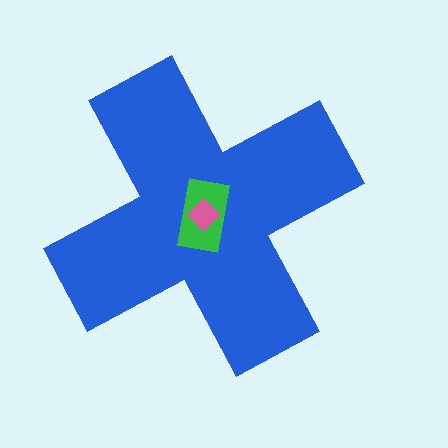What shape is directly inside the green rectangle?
The pink diamond.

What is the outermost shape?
The blue cross.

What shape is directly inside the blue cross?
The green rectangle.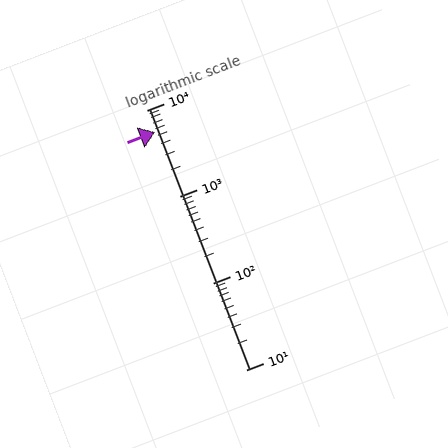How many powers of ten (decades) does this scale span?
The scale spans 3 decades, from 10 to 10000.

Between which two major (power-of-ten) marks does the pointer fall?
The pointer is between 1000 and 10000.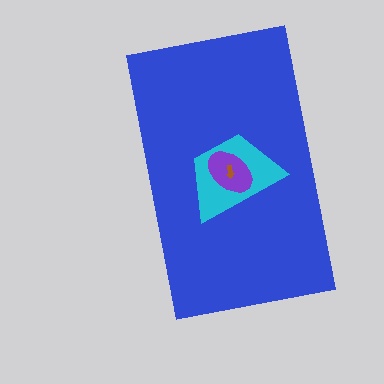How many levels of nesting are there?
4.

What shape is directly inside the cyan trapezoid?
The purple ellipse.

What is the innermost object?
The brown arrow.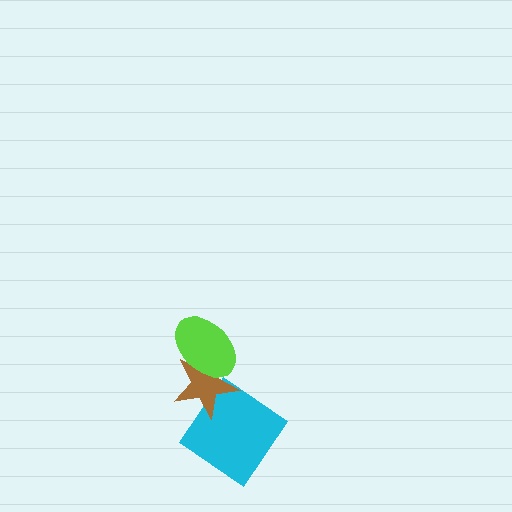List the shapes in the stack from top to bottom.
From top to bottom: the lime ellipse, the brown star, the cyan diamond.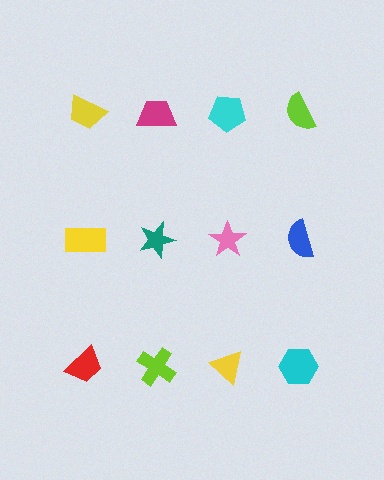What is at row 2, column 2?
A teal star.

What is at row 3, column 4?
A cyan hexagon.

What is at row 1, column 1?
A yellow trapezoid.